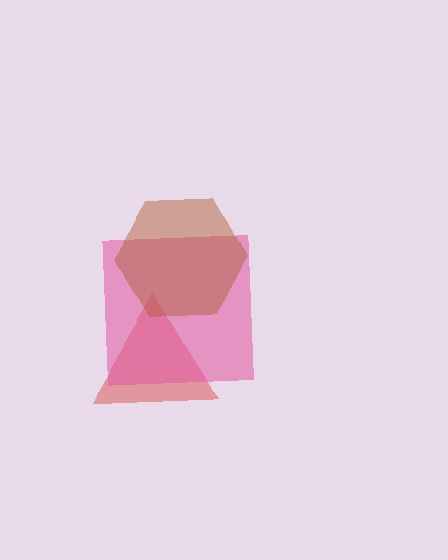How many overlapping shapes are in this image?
There are 3 overlapping shapes in the image.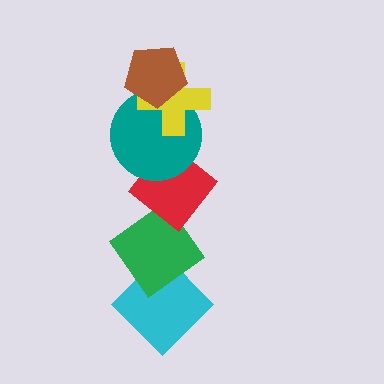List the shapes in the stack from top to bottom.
From top to bottom: the brown pentagon, the yellow cross, the teal circle, the red diamond, the green diamond, the cyan diamond.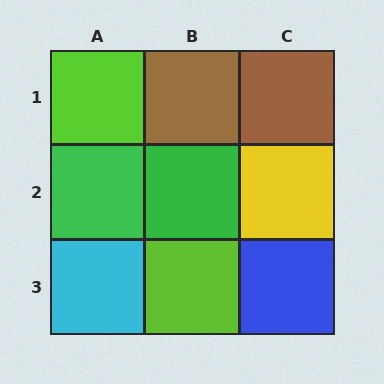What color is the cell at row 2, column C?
Yellow.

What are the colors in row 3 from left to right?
Cyan, lime, blue.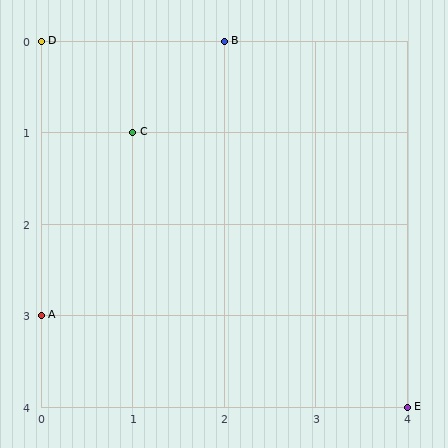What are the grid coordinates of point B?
Point B is at grid coordinates (2, 0).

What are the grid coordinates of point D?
Point D is at grid coordinates (0, 0).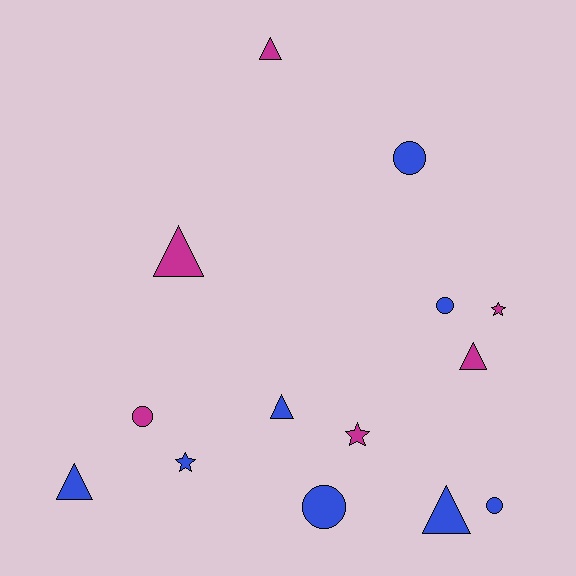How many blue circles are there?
There are 4 blue circles.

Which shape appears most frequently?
Triangle, with 6 objects.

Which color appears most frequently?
Blue, with 8 objects.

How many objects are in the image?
There are 14 objects.